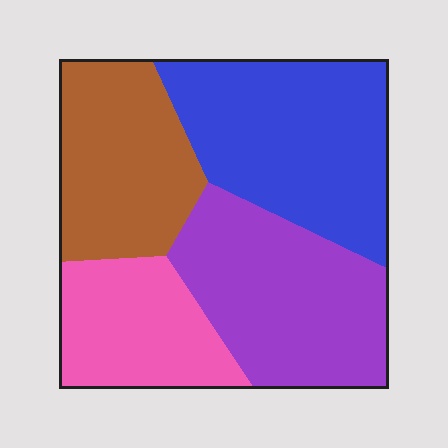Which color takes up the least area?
Pink, at roughly 20%.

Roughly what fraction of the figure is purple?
Purple covers roughly 30% of the figure.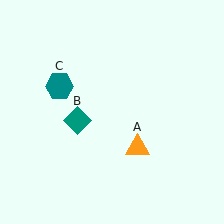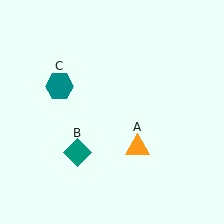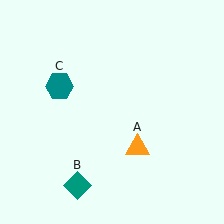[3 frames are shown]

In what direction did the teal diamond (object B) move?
The teal diamond (object B) moved down.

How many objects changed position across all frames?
1 object changed position: teal diamond (object B).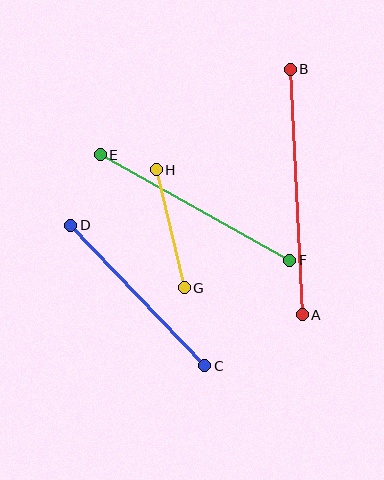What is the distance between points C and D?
The distance is approximately 194 pixels.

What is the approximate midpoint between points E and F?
The midpoint is at approximately (195, 207) pixels.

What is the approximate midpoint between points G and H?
The midpoint is at approximately (170, 229) pixels.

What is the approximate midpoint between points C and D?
The midpoint is at approximately (138, 295) pixels.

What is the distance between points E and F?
The distance is approximately 217 pixels.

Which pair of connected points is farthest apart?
Points A and B are farthest apart.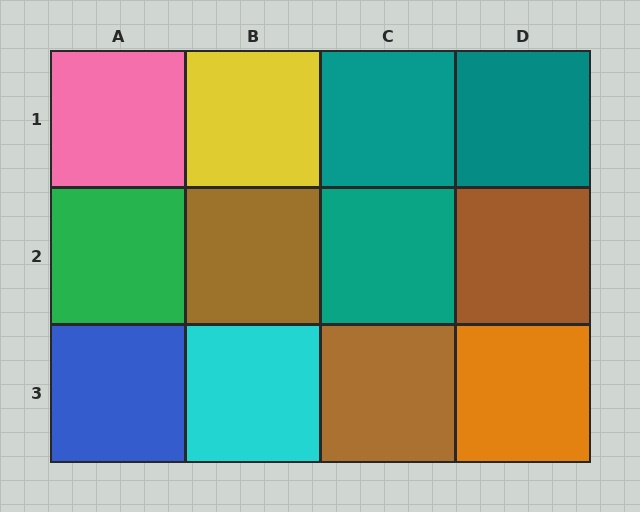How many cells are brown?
3 cells are brown.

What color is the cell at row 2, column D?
Brown.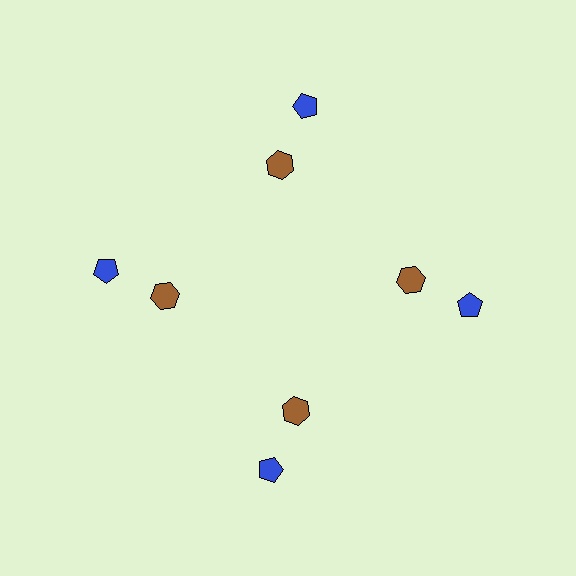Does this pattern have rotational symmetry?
Yes, this pattern has 4-fold rotational symmetry. It looks the same after rotating 90 degrees around the center.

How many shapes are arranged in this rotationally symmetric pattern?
There are 8 shapes, arranged in 4 groups of 2.